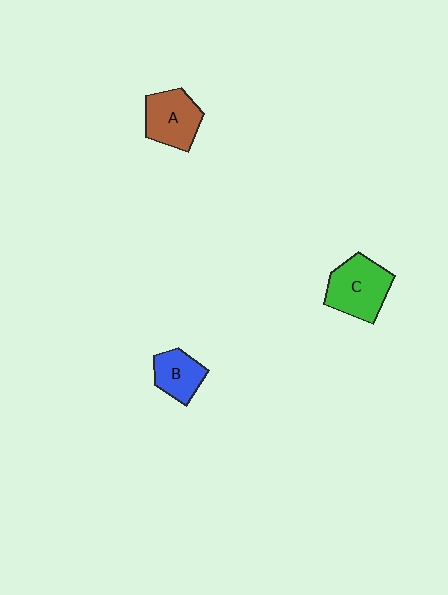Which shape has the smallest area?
Shape B (blue).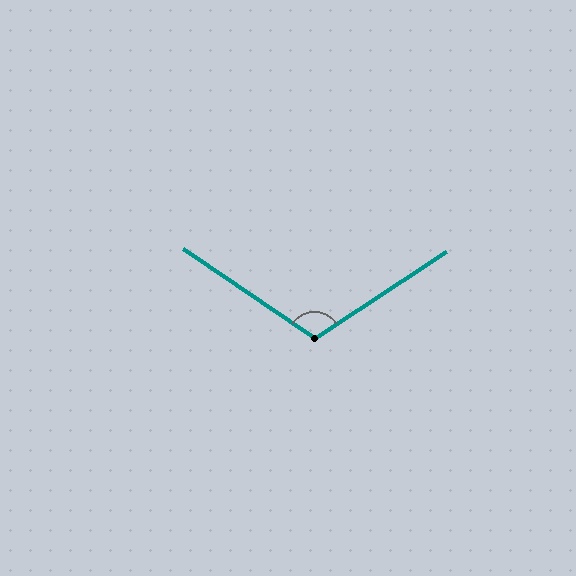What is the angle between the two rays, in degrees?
Approximately 112 degrees.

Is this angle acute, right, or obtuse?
It is obtuse.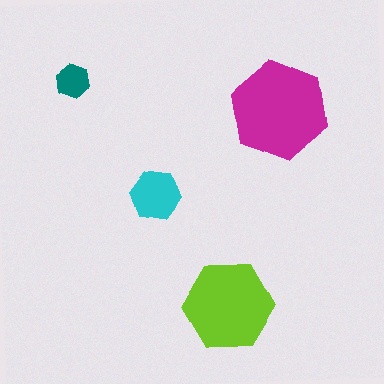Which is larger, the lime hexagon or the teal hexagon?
The lime one.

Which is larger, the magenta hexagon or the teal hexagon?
The magenta one.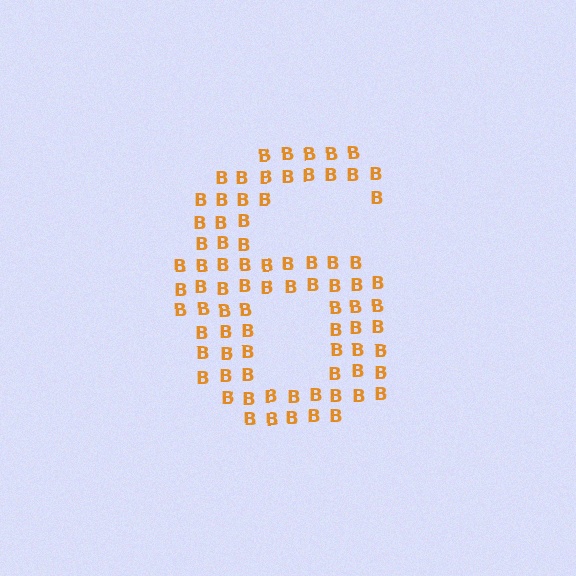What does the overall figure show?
The overall figure shows the digit 6.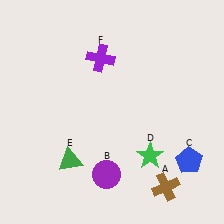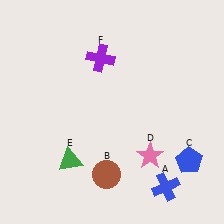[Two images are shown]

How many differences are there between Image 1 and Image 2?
There are 3 differences between the two images.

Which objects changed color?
A changed from brown to blue. B changed from purple to brown. D changed from green to pink.